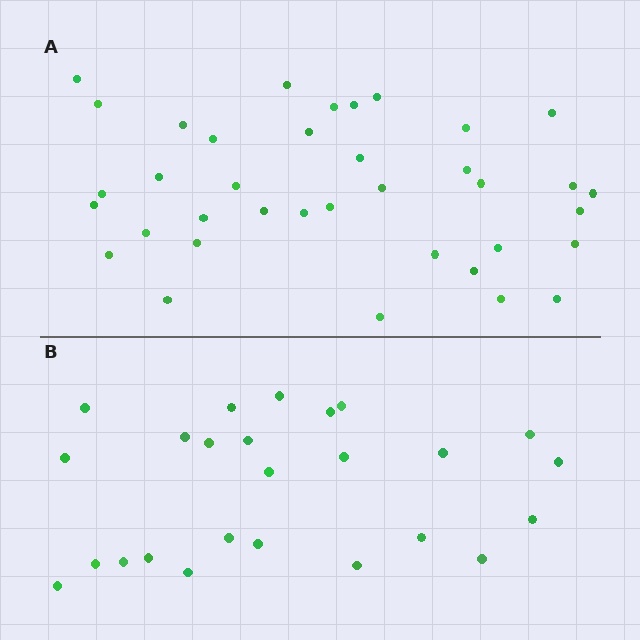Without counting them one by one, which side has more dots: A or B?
Region A (the top region) has more dots.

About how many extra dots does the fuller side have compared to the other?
Region A has roughly 12 or so more dots than region B.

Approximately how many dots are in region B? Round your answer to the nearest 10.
About 20 dots. (The exact count is 25, which rounds to 20.)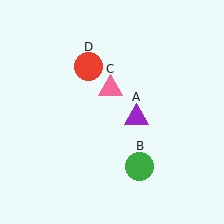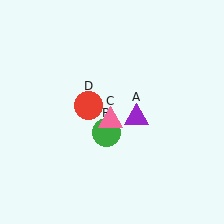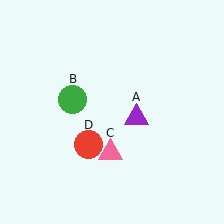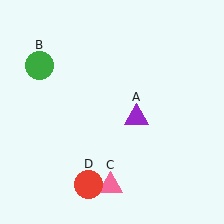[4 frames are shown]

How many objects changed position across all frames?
3 objects changed position: green circle (object B), pink triangle (object C), red circle (object D).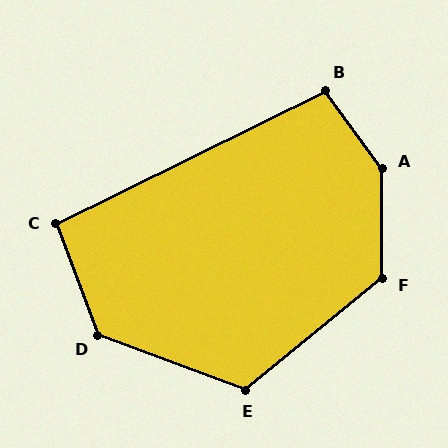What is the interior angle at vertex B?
Approximately 100 degrees (obtuse).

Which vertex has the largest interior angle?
A, at approximately 144 degrees.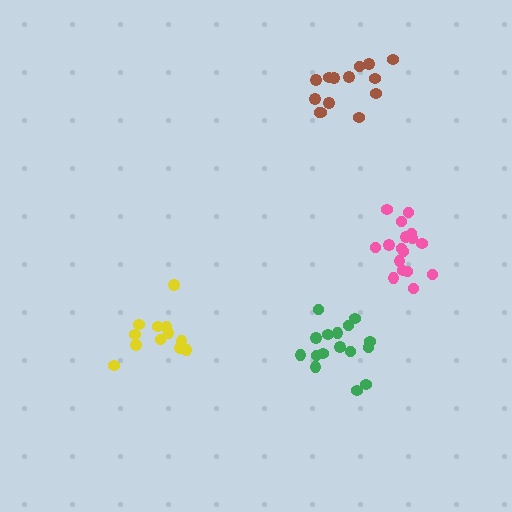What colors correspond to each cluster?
The clusters are colored: brown, yellow, green, pink.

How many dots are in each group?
Group 1: 14 dots, Group 2: 12 dots, Group 3: 16 dots, Group 4: 17 dots (59 total).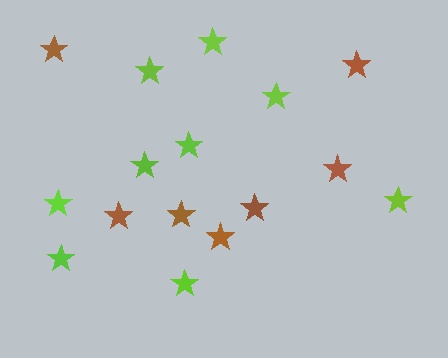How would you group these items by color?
There are 2 groups: one group of brown stars (7) and one group of lime stars (9).